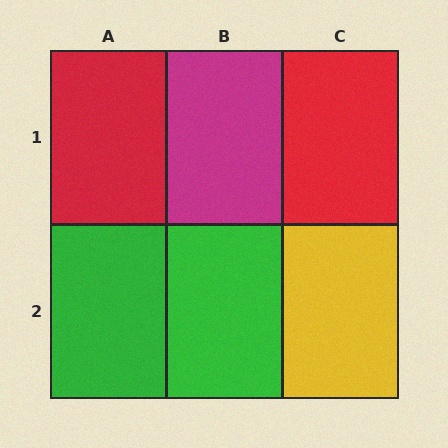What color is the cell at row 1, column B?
Magenta.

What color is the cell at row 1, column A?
Red.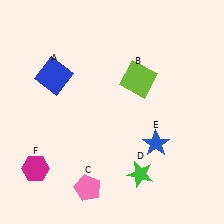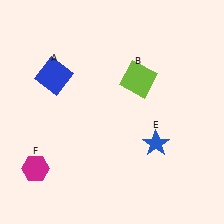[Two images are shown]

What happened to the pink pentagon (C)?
The pink pentagon (C) was removed in Image 2. It was in the bottom-left area of Image 1.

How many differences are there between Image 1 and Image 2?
There are 2 differences between the two images.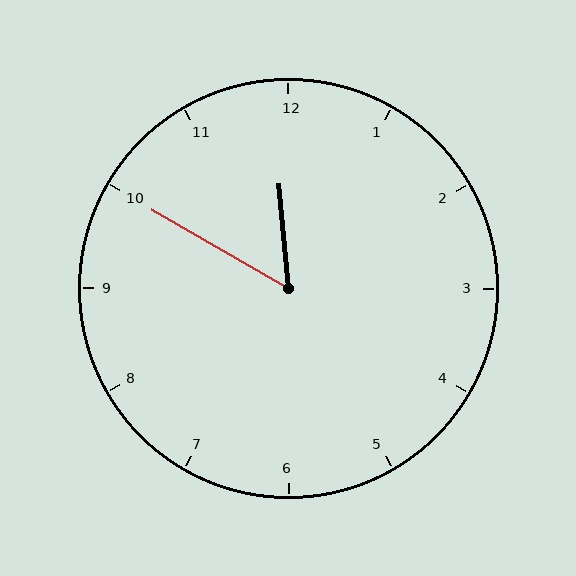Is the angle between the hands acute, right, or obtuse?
It is acute.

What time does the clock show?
11:50.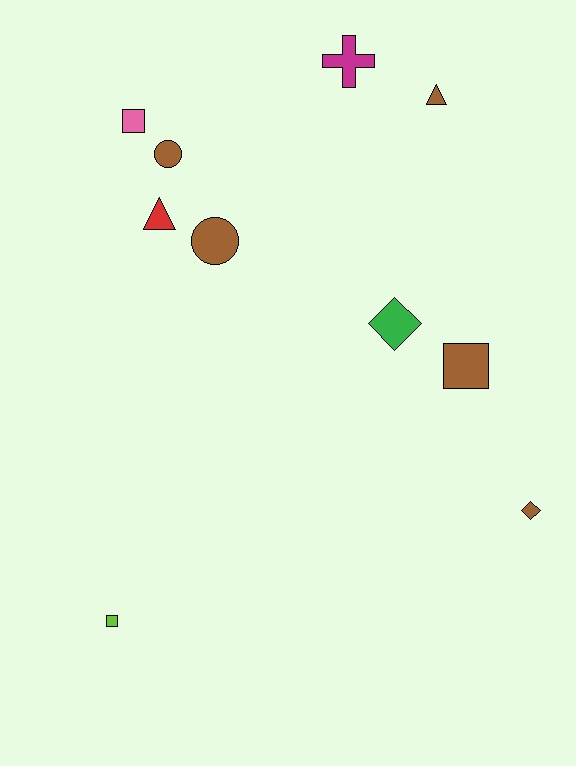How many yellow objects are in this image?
There are no yellow objects.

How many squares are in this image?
There are 3 squares.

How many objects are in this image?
There are 10 objects.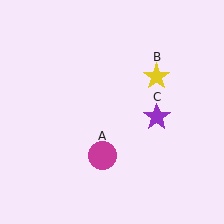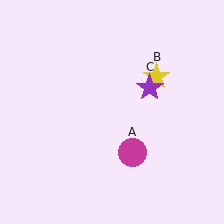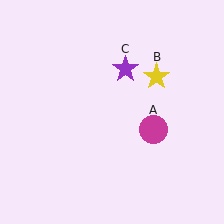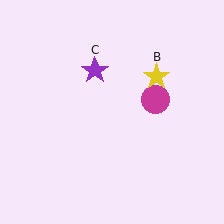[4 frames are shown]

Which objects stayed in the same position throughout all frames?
Yellow star (object B) remained stationary.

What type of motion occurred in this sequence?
The magenta circle (object A), purple star (object C) rotated counterclockwise around the center of the scene.